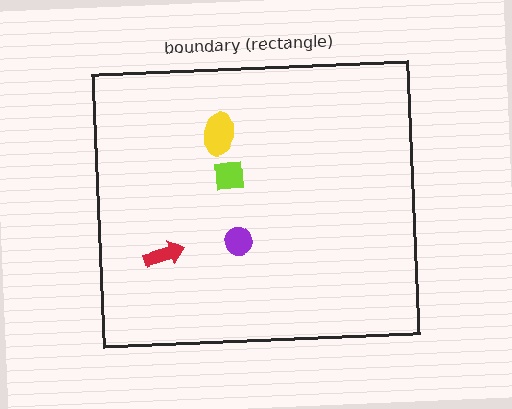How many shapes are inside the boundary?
4 inside, 0 outside.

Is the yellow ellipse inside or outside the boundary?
Inside.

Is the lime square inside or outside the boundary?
Inside.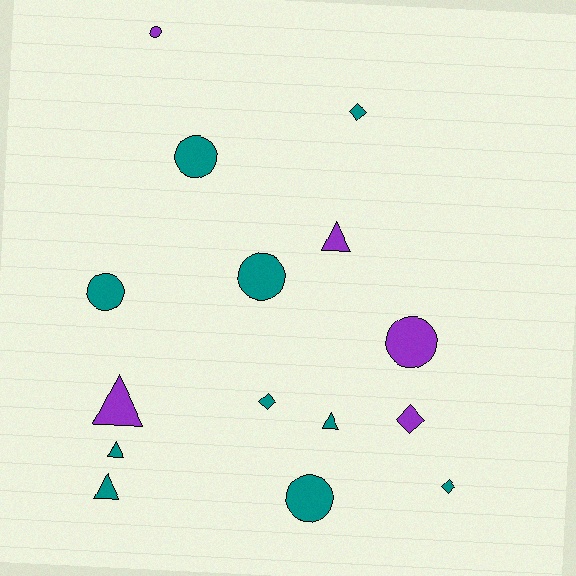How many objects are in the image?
There are 15 objects.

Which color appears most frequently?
Teal, with 10 objects.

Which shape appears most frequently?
Circle, with 6 objects.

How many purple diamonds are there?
There is 1 purple diamond.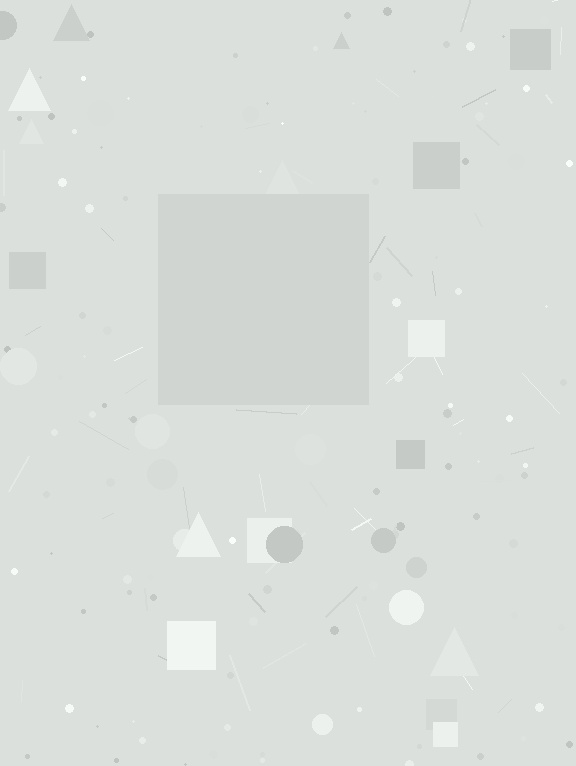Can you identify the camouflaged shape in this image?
The camouflaged shape is a square.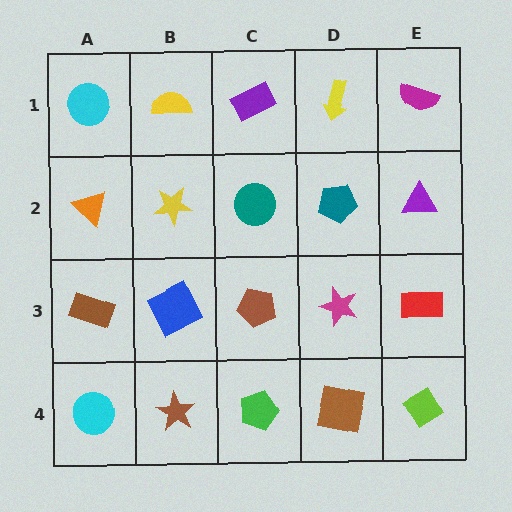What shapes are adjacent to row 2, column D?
A yellow arrow (row 1, column D), a magenta star (row 3, column D), a teal circle (row 2, column C), a purple triangle (row 2, column E).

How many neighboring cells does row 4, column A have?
2.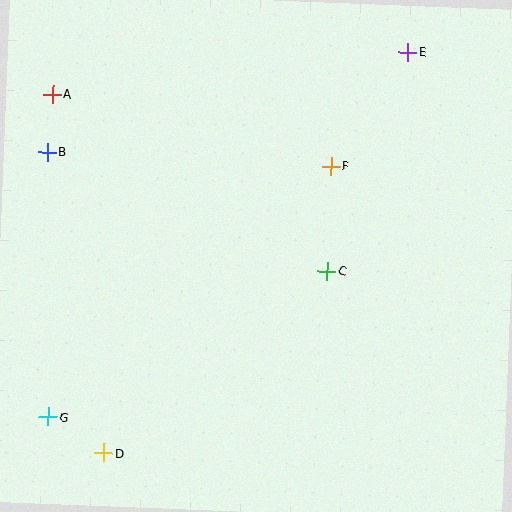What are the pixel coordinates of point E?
Point E is at (408, 52).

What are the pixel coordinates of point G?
Point G is at (48, 417).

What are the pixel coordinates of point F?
Point F is at (331, 166).